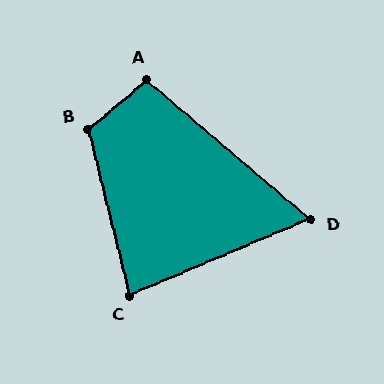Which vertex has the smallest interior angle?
D, at approximately 64 degrees.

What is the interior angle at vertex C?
Approximately 81 degrees (acute).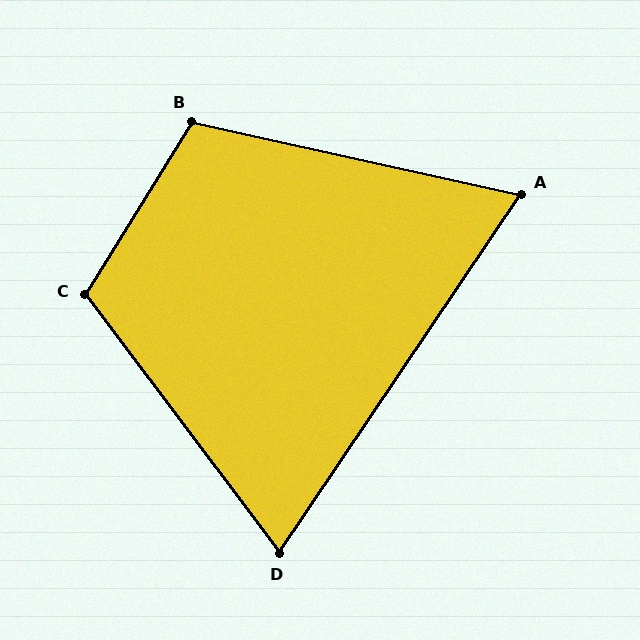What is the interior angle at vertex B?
Approximately 109 degrees (obtuse).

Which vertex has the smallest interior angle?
A, at approximately 69 degrees.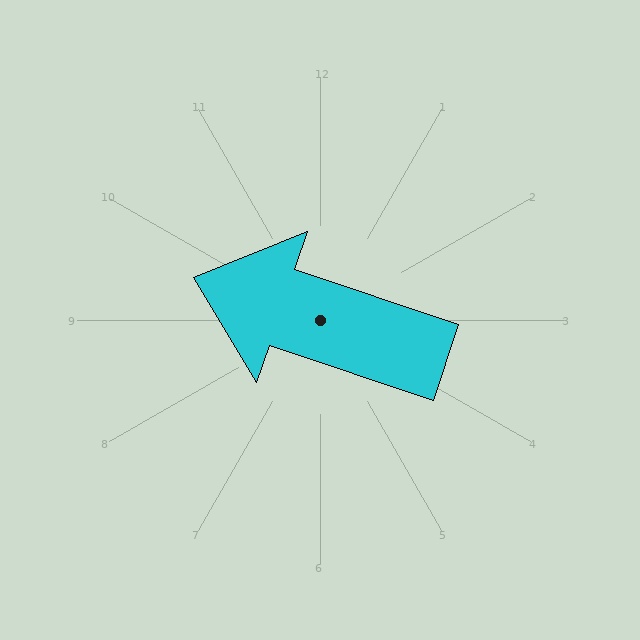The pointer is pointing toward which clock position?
Roughly 10 o'clock.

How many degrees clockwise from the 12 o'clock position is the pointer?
Approximately 289 degrees.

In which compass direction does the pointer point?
West.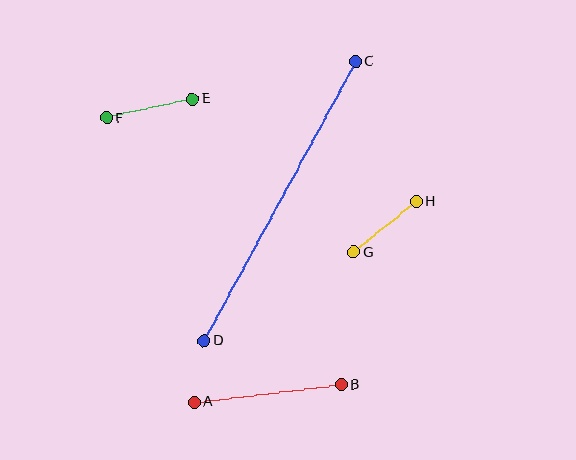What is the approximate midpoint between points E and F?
The midpoint is at approximately (149, 108) pixels.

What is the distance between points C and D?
The distance is approximately 318 pixels.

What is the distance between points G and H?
The distance is approximately 81 pixels.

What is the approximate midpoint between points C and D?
The midpoint is at approximately (280, 201) pixels.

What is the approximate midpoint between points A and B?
The midpoint is at approximately (268, 393) pixels.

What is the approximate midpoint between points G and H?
The midpoint is at approximately (385, 227) pixels.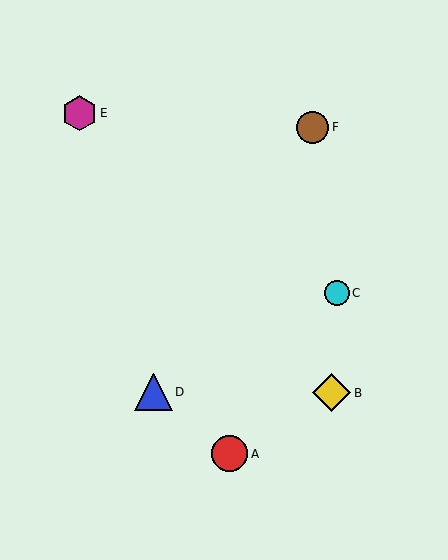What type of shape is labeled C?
Shape C is a cyan circle.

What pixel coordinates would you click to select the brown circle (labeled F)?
Click at (313, 127) to select the brown circle F.